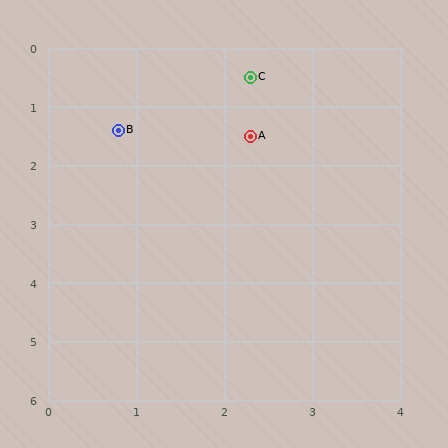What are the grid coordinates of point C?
Point C is at approximately (2.3, 0.5).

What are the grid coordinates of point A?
Point A is at approximately (2.3, 1.5).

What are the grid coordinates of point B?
Point B is at approximately (0.8, 1.4).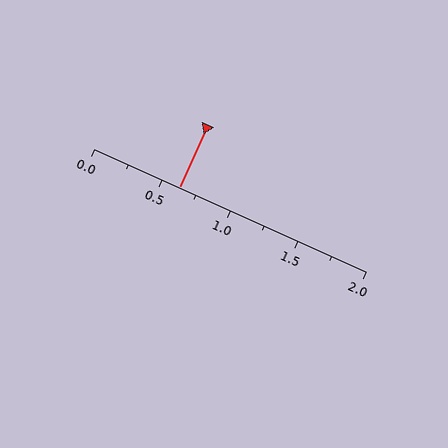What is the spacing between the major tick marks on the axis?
The major ticks are spaced 0.5 apart.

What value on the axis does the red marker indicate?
The marker indicates approximately 0.62.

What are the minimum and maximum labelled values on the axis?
The axis runs from 0.0 to 2.0.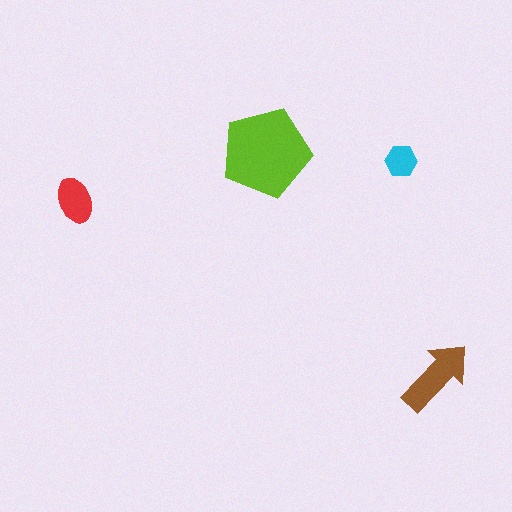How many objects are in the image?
There are 4 objects in the image.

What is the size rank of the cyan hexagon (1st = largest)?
4th.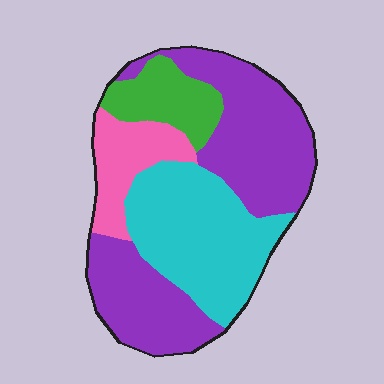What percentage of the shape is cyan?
Cyan takes up between a quarter and a half of the shape.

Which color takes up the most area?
Purple, at roughly 45%.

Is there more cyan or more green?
Cyan.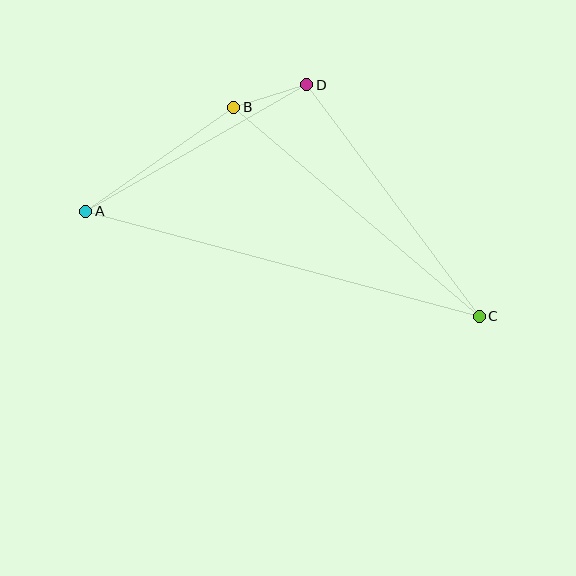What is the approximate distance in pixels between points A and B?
The distance between A and B is approximately 181 pixels.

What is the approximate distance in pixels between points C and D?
The distance between C and D is approximately 289 pixels.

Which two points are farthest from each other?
Points A and C are farthest from each other.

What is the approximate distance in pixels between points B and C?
The distance between B and C is approximately 323 pixels.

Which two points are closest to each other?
Points B and D are closest to each other.